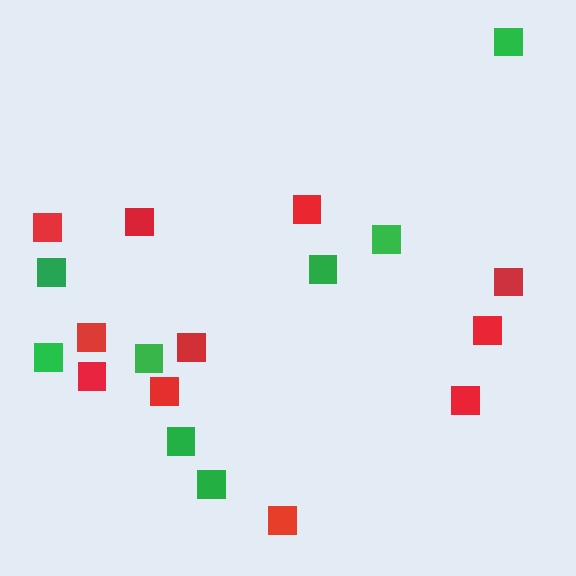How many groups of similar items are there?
There are 2 groups: one group of green squares (8) and one group of red squares (11).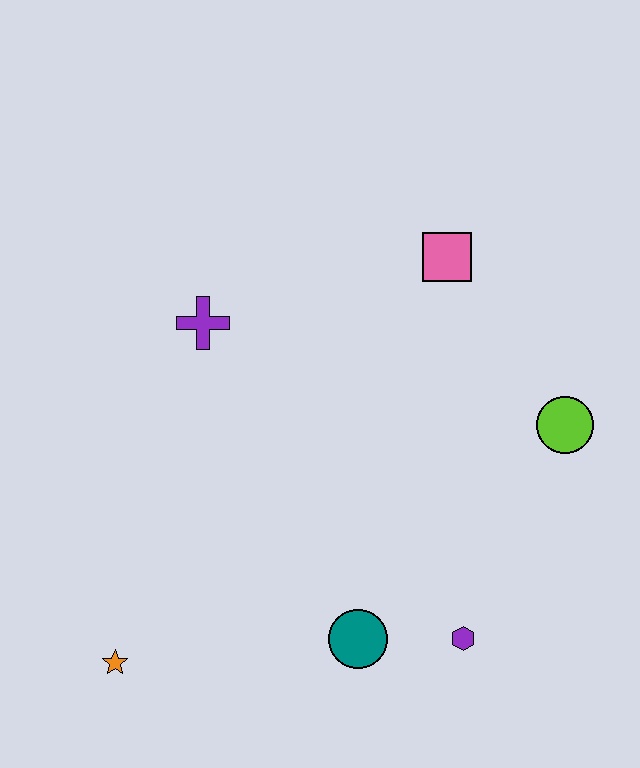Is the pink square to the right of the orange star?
Yes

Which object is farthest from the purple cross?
The purple hexagon is farthest from the purple cross.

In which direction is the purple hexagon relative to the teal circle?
The purple hexagon is to the right of the teal circle.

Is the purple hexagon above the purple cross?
No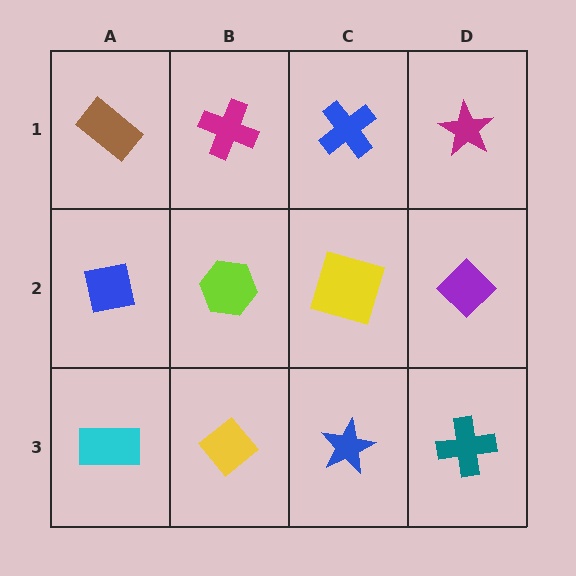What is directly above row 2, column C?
A blue cross.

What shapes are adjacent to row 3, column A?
A blue square (row 2, column A), a yellow diamond (row 3, column B).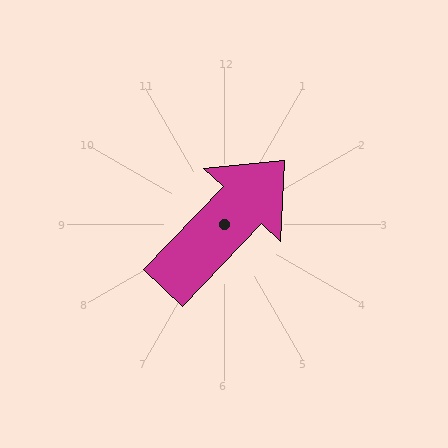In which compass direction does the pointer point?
Northeast.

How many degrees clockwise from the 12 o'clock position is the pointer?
Approximately 44 degrees.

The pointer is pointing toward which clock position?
Roughly 1 o'clock.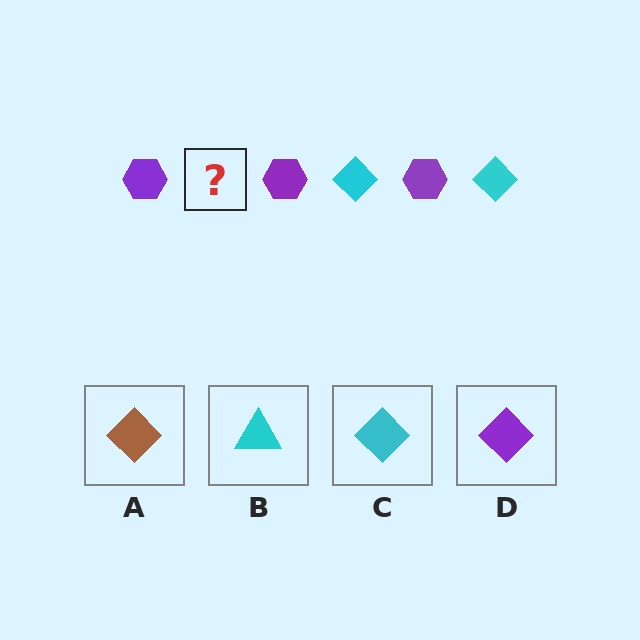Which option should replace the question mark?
Option C.